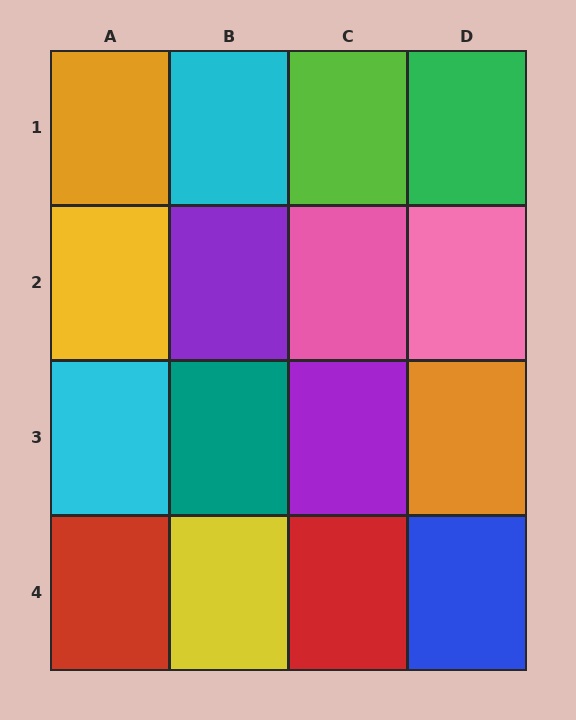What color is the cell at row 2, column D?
Pink.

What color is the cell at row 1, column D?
Green.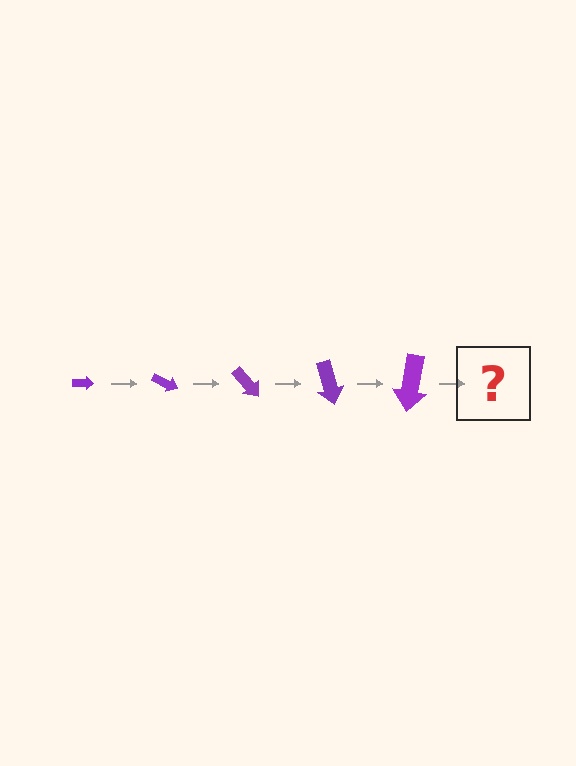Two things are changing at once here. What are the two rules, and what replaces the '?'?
The two rules are that the arrow grows larger each step and it rotates 25 degrees each step. The '?' should be an arrow, larger than the previous one and rotated 125 degrees from the start.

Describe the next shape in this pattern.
It should be an arrow, larger than the previous one and rotated 125 degrees from the start.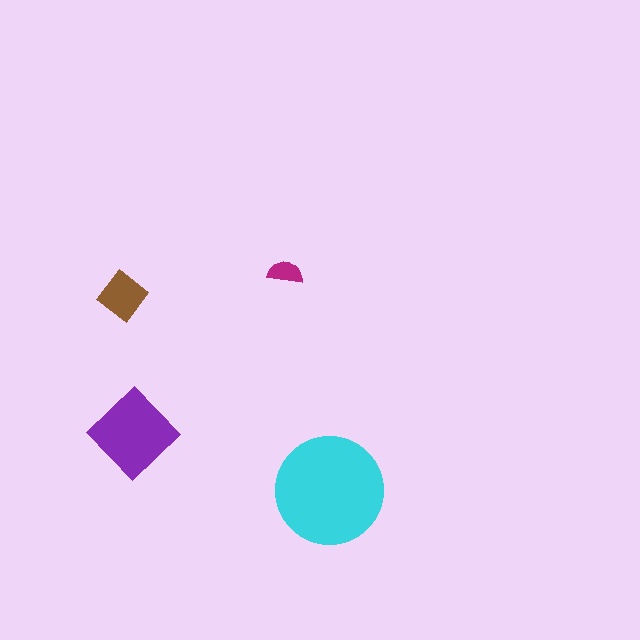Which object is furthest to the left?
The brown diamond is leftmost.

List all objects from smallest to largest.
The magenta semicircle, the brown diamond, the purple diamond, the cyan circle.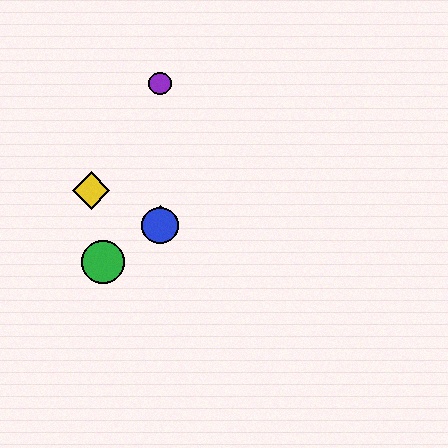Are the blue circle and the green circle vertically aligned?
No, the blue circle is at x≈160 and the green circle is at x≈103.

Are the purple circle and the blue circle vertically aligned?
Yes, both are at x≈160.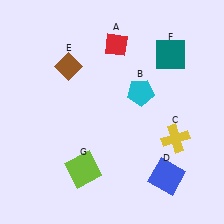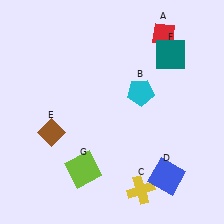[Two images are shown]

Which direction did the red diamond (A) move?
The red diamond (A) moved right.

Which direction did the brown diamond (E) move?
The brown diamond (E) moved down.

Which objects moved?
The objects that moved are: the red diamond (A), the yellow cross (C), the brown diamond (E).